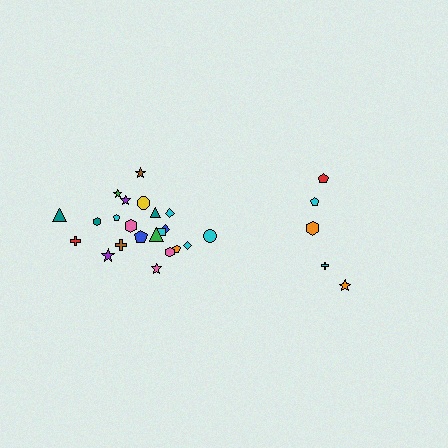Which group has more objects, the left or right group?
The left group.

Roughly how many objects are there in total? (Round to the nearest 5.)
Roughly 25 objects in total.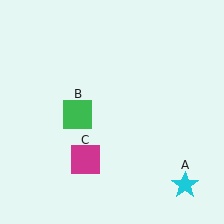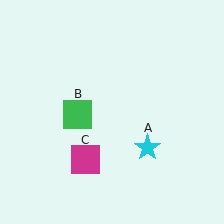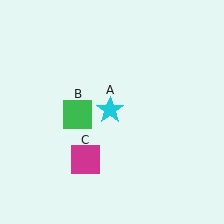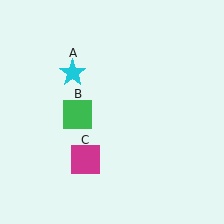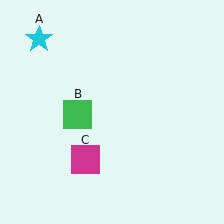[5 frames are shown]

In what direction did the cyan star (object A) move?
The cyan star (object A) moved up and to the left.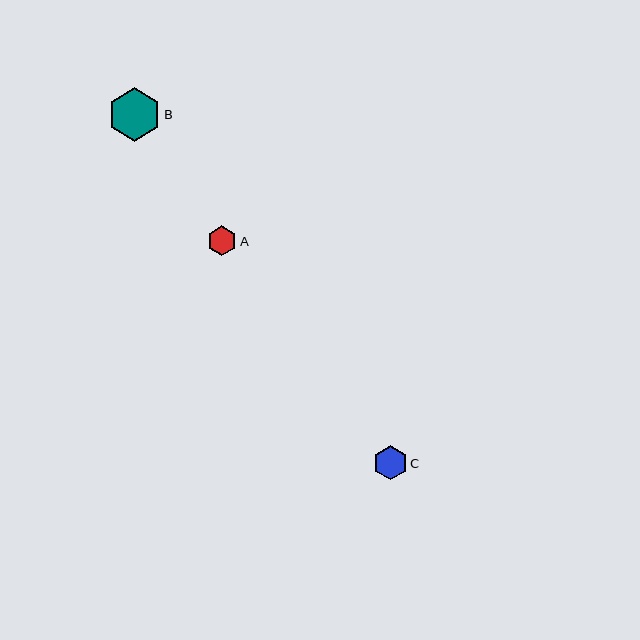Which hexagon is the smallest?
Hexagon A is the smallest with a size of approximately 30 pixels.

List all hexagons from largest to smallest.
From largest to smallest: B, C, A.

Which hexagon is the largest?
Hexagon B is the largest with a size of approximately 53 pixels.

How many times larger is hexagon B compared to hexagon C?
Hexagon B is approximately 1.6 times the size of hexagon C.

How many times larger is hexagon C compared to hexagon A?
Hexagon C is approximately 1.1 times the size of hexagon A.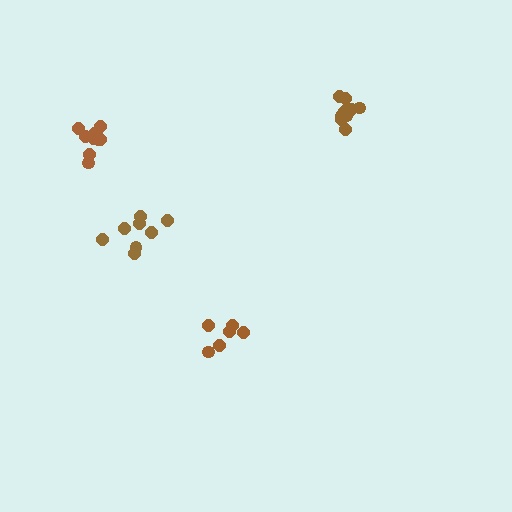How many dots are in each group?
Group 1: 9 dots, Group 2: 6 dots, Group 3: 8 dots, Group 4: 10 dots (33 total).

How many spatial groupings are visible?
There are 4 spatial groupings.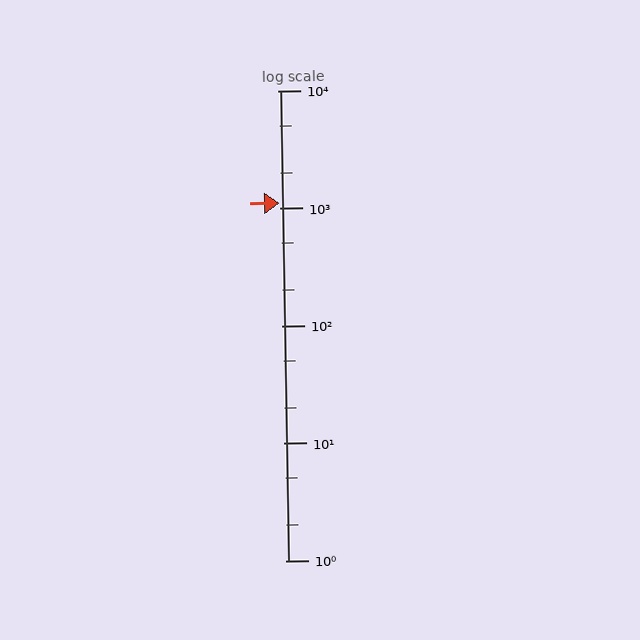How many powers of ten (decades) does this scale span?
The scale spans 4 decades, from 1 to 10000.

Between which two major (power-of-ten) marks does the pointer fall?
The pointer is between 1000 and 10000.